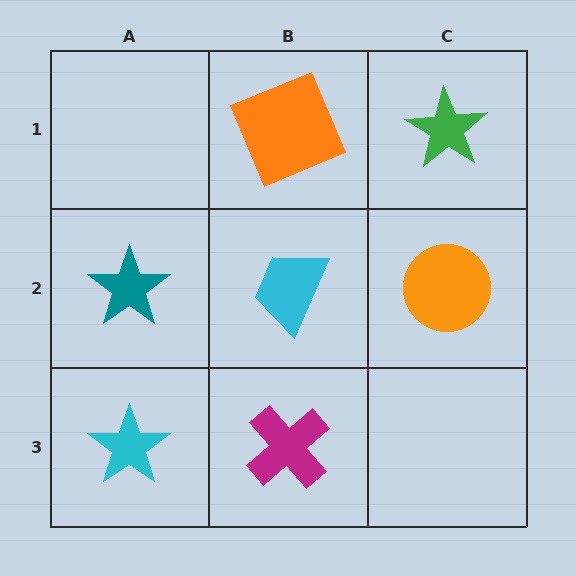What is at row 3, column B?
A magenta cross.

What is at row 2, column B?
A cyan trapezoid.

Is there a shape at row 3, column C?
No, that cell is empty.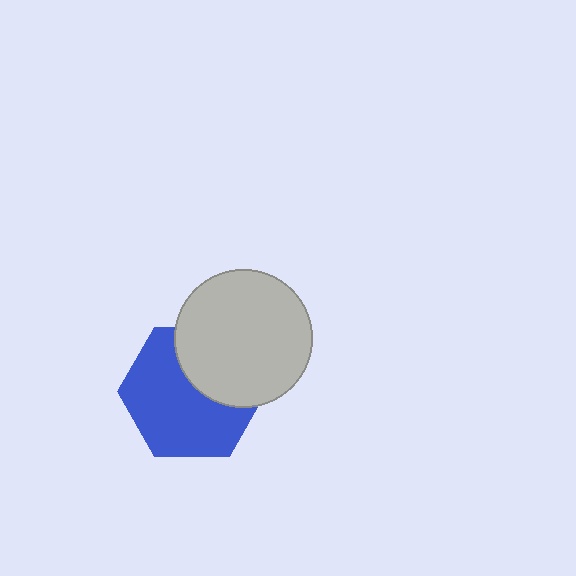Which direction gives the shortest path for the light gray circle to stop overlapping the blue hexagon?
Moving toward the upper-right gives the shortest separation.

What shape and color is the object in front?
The object in front is a light gray circle.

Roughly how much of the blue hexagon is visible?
About half of it is visible (roughly 65%).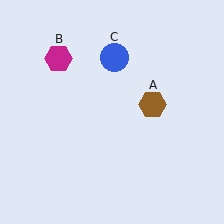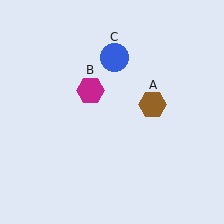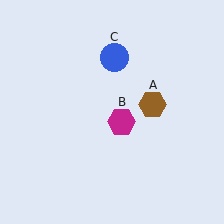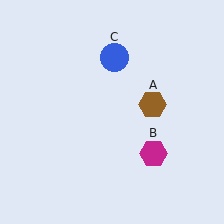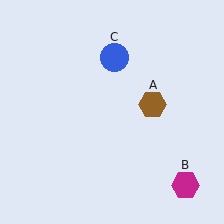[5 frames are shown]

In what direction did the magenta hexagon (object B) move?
The magenta hexagon (object B) moved down and to the right.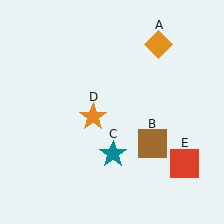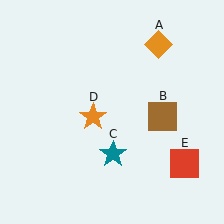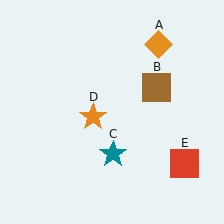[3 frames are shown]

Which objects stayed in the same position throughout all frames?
Orange diamond (object A) and teal star (object C) and orange star (object D) and red square (object E) remained stationary.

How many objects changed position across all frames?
1 object changed position: brown square (object B).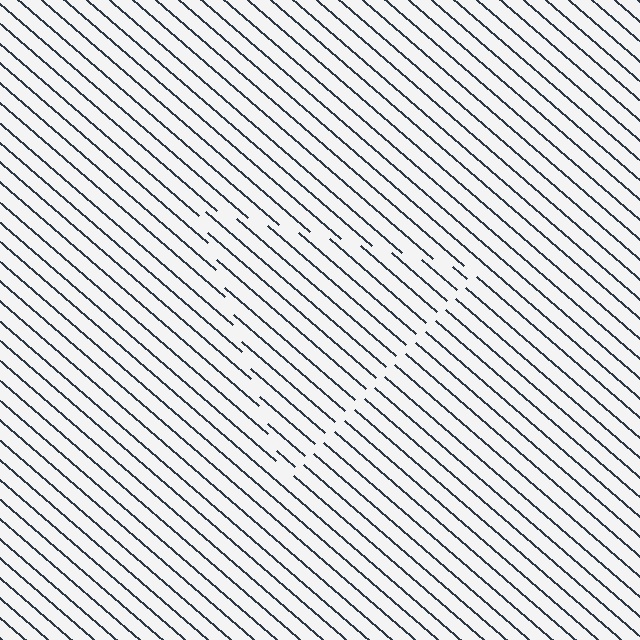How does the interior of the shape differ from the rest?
The interior of the shape contains the same grating, shifted by half a period — the contour is defined by the phase discontinuity where line-ends from the inner and outer gratings abut.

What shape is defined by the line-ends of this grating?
An illusory triangle. The interior of the shape contains the same grating, shifted by half a period — the contour is defined by the phase discontinuity where line-ends from the inner and outer gratings abut.